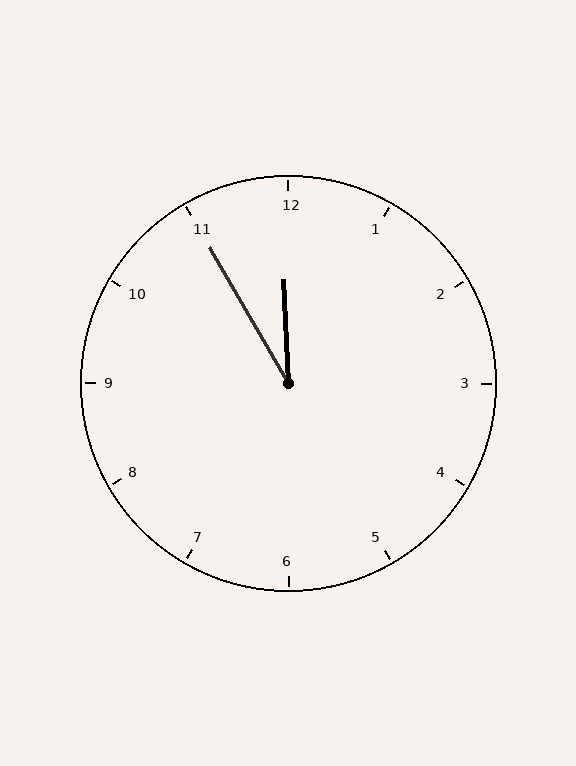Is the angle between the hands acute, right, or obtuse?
It is acute.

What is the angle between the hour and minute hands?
Approximately 28 degrees.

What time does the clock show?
11:55.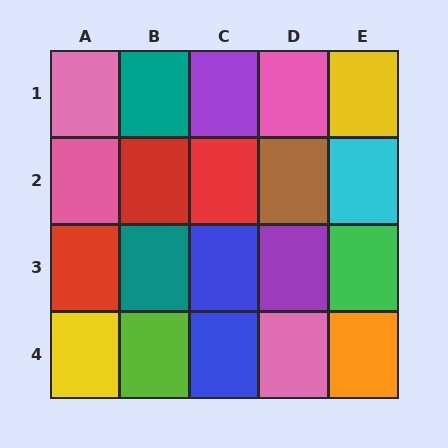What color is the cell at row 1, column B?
Teal.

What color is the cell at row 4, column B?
Lime.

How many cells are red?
3 cells are red.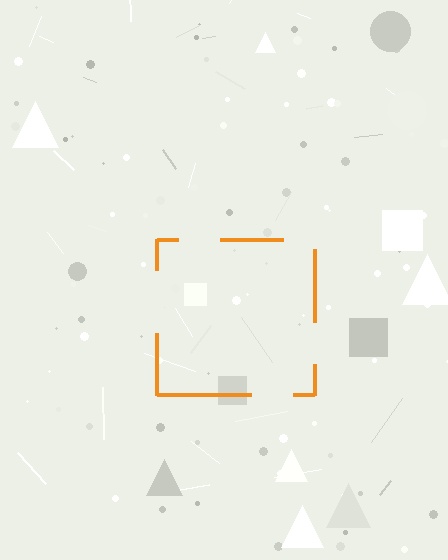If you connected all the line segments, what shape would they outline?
They would outline a square.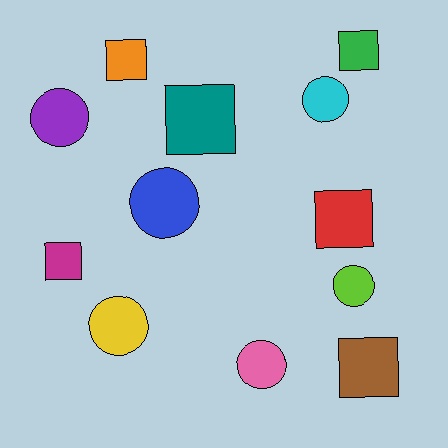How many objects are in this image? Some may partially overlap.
There are 12 objects.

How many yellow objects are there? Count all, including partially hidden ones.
There is 1 yellow object.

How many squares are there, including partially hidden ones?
There are 6 squares.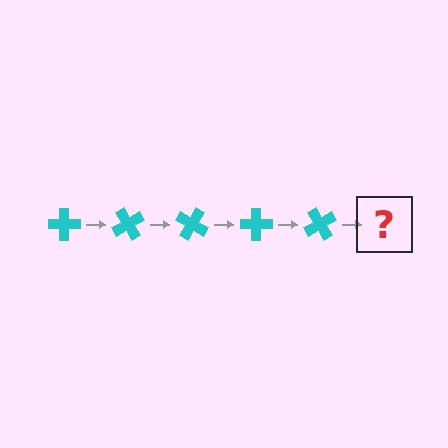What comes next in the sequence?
The next element should be a cyan cross rotated 300 degrees.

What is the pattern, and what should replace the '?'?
The pattern is that the cross rotates 60 degrees each step. The '?' should be a cyan cross rotated 300 degrees.